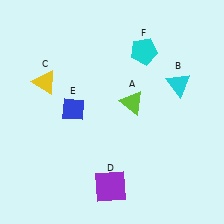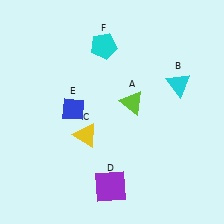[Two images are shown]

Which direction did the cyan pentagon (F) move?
The cyan pentagon (F) moved left.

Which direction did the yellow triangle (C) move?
The yellow triangle (C) moved down.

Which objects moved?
The objects that moved are: the yellow triangle (C), the cyan pentagon (F).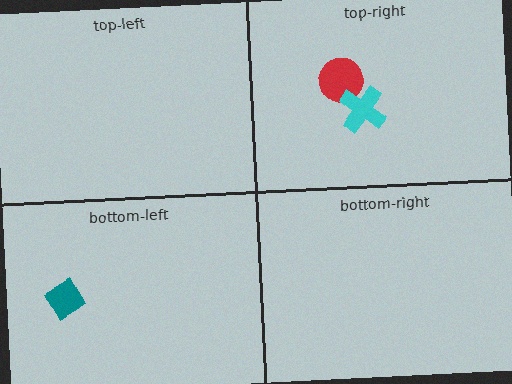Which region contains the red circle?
The top-right region.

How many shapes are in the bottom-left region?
1.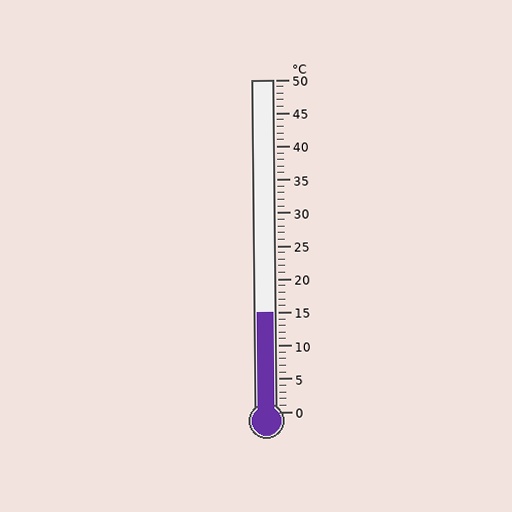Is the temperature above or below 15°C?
The temperature is at 15°C.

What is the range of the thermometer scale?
The thermometer scale ranges from 0°C to 50°C.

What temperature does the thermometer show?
The thermometer shows approximately 15°C.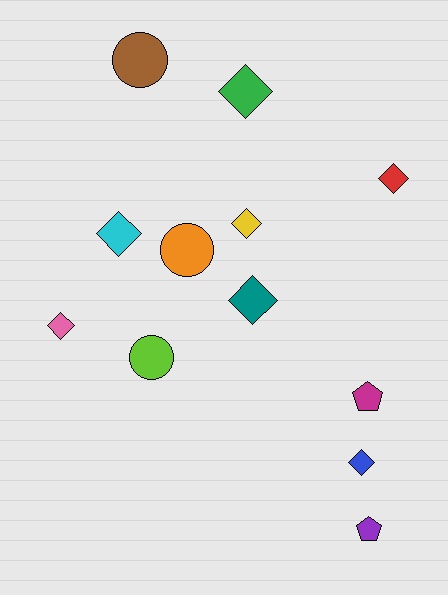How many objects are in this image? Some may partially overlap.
There are 12 objects.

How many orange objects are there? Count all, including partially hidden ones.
There is 1 orange object.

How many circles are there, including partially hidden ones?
There are 3 circles.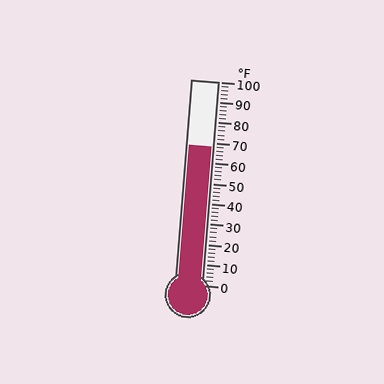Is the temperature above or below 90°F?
The temperature is below 90°F.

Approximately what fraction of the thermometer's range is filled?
The thermometer is filled to approximately 70% of its range.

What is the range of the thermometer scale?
The thermometer scale ranges from 0°F to 100°F.